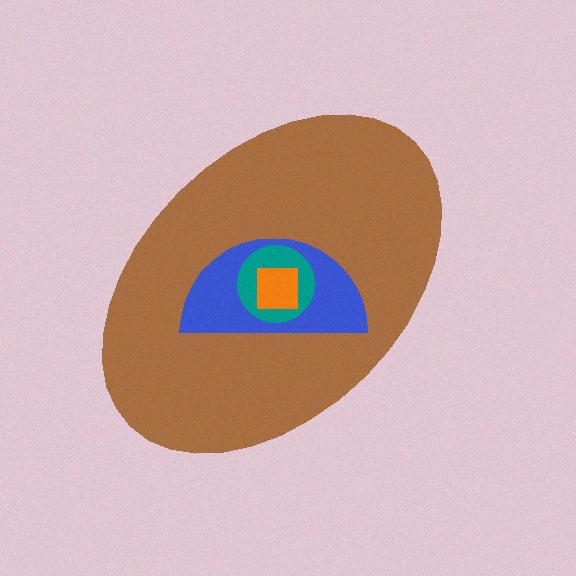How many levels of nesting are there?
4.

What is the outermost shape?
The brown ellipse.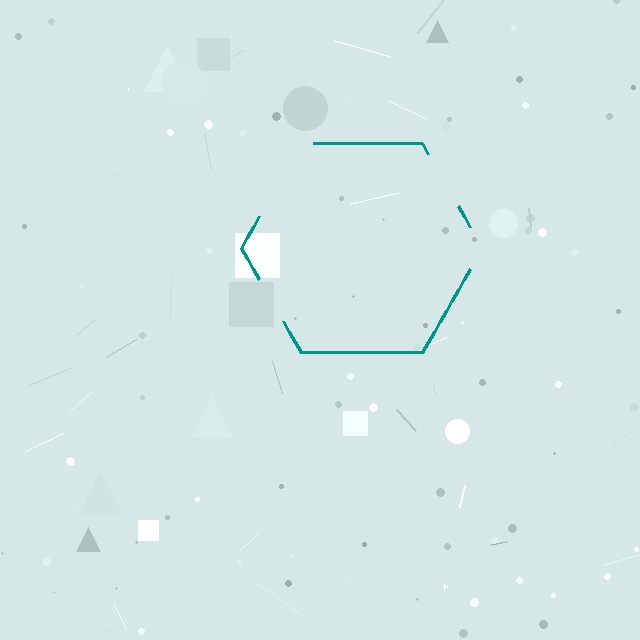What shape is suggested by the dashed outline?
The dashed outline suggests a hexagon.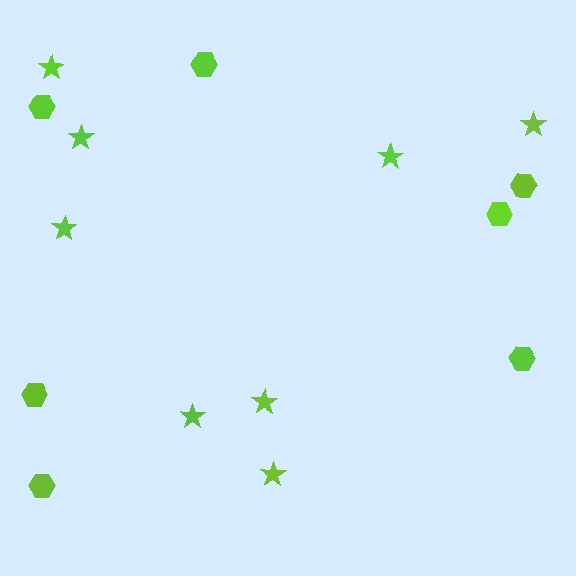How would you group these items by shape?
There are 2 groups: one group of stars (8) and one group of hexagons (7).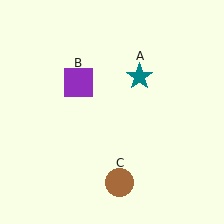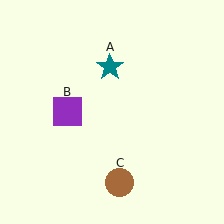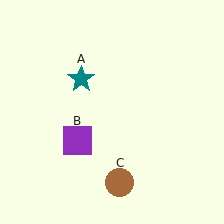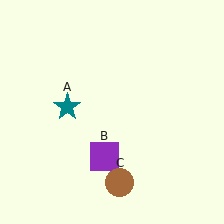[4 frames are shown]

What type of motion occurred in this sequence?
The teal star (object A), purple square (object B) rotated counterclockwise around the center of the scene.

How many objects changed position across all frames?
2 objects changed position: teal star (object A), purple square (object B).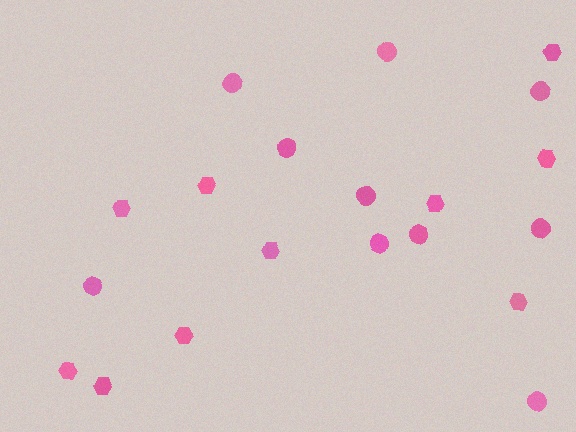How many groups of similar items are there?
There are 2 groups: one group of hexagons (10) and one group of circles (10).